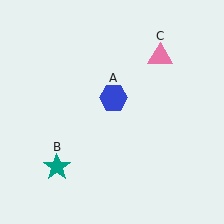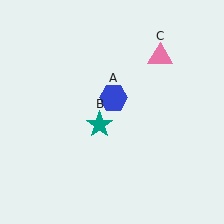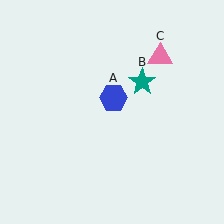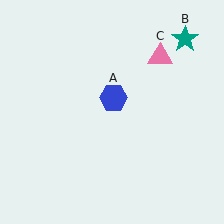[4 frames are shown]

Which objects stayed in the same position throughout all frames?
Blue hexagon (object A) and pink triangle (object C) remained stationary.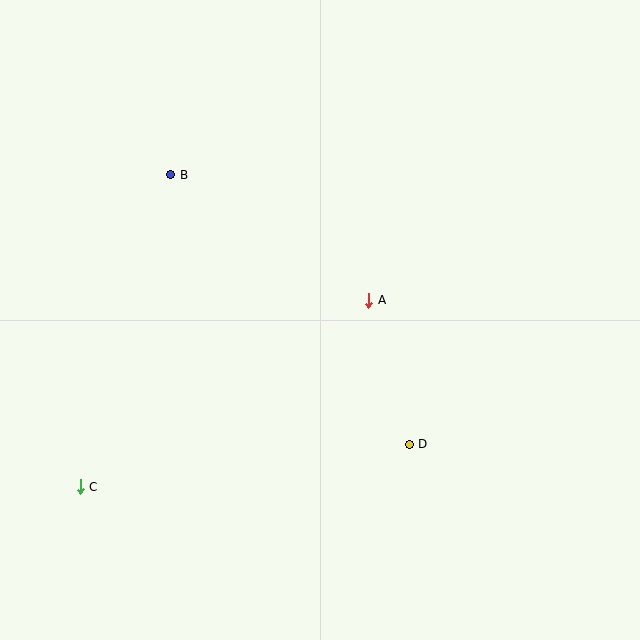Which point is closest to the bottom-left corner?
Point C is closest to the bottom-left corner.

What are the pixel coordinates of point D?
Point D is at (409, 444).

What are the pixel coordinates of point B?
Point B is at (171, 175).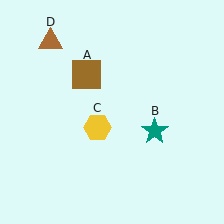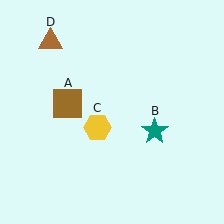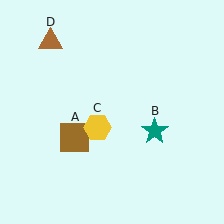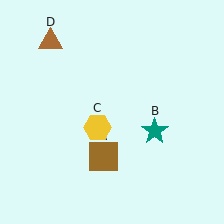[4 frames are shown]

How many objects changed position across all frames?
1 object changed position: brown square (object A).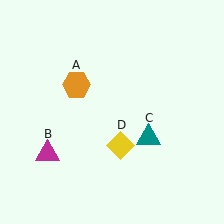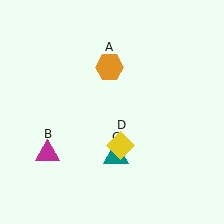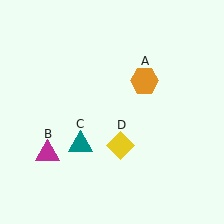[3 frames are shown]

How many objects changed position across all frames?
2 objects changed position: orange hexagon (object A), teal triangle (object C).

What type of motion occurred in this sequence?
The orange hexagon (object A), teal triangle (object C) rotated clockwise around the center of the scene.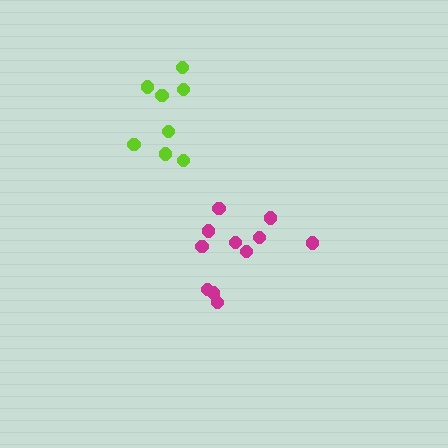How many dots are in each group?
Group 1: 8 dots, Group 2: 11 dots (19 total).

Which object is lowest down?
The magenta cluster is bottommost.